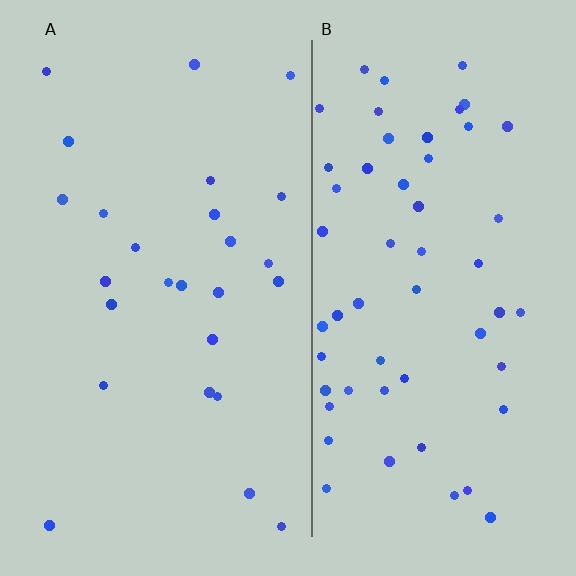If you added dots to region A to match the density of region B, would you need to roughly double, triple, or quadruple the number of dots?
Approximately double.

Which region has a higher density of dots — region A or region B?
B (the right).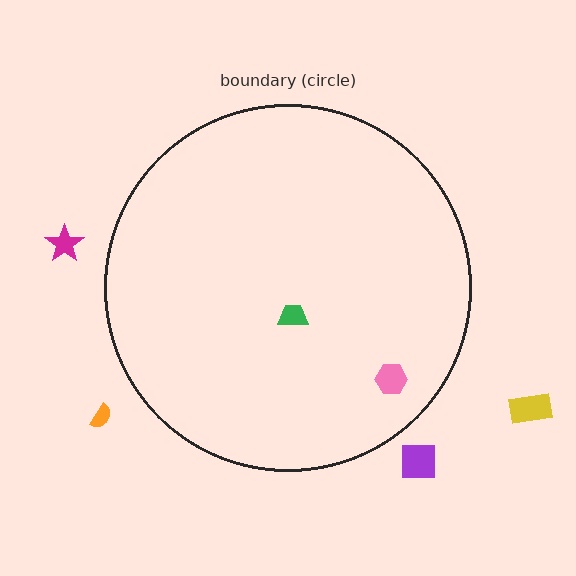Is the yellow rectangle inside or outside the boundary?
Outside.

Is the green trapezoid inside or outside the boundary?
Inside.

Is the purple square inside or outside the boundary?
Outside.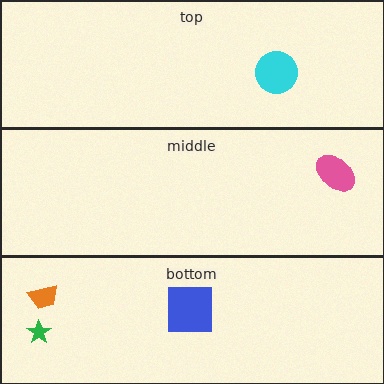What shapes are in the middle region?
The pink ellipse.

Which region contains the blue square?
The bottom region.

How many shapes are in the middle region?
1.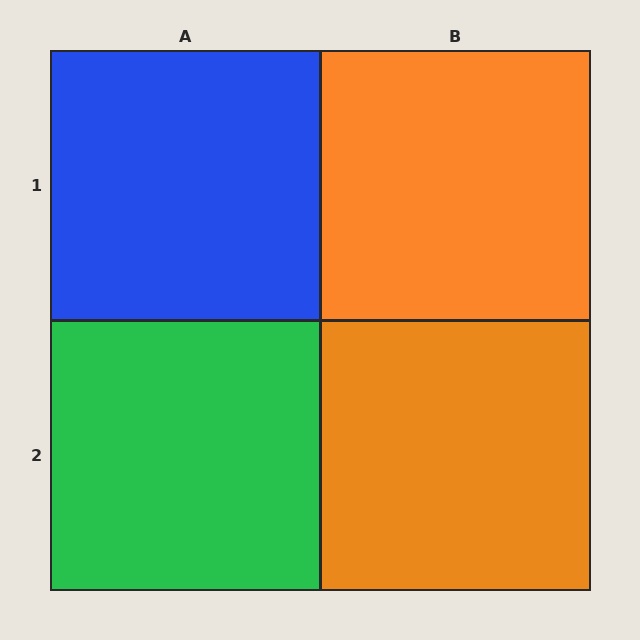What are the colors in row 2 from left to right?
Green, orange.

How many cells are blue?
1 cell is blue.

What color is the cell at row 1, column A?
Blue.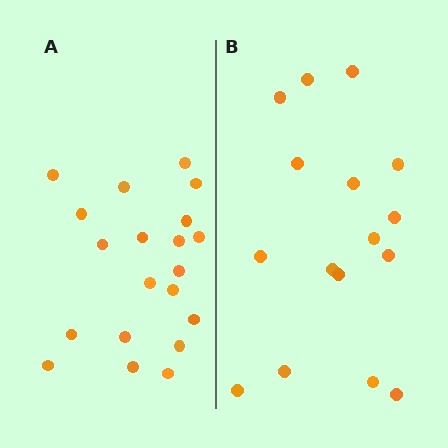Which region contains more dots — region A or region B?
Region A (the left region) has more dots.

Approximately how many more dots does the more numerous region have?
Region A has about 4 more dots than region B.